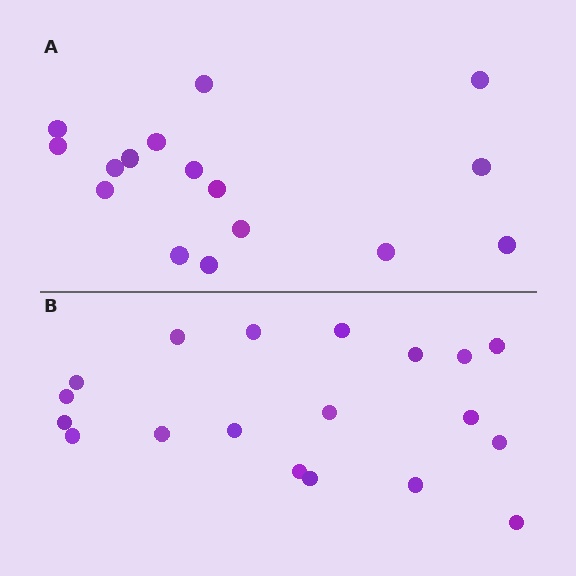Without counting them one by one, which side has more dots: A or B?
Region B (the bottom region) has more dots.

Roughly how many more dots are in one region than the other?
Region B has just a few more — roughly 2 or 3 more dots than region A.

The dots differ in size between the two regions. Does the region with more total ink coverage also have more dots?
No. Region A has more total ink coverage because its dots are larger, but region B actually contains more individual dots. Total area can be misleading — the number of items is what matters here.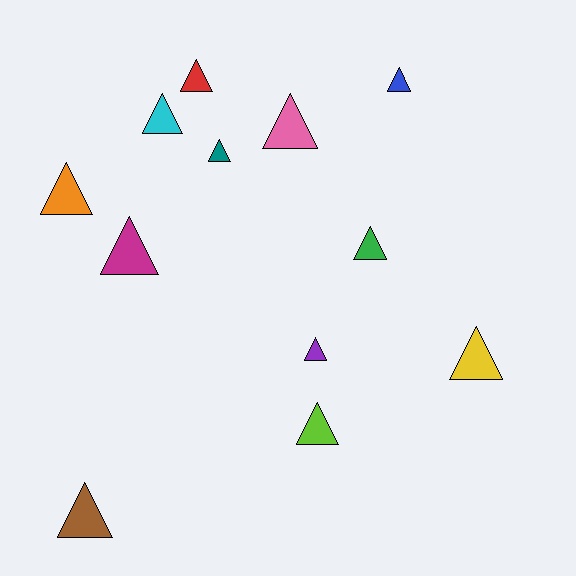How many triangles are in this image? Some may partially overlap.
There are 12 triangles.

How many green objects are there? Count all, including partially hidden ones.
There is 1 green object.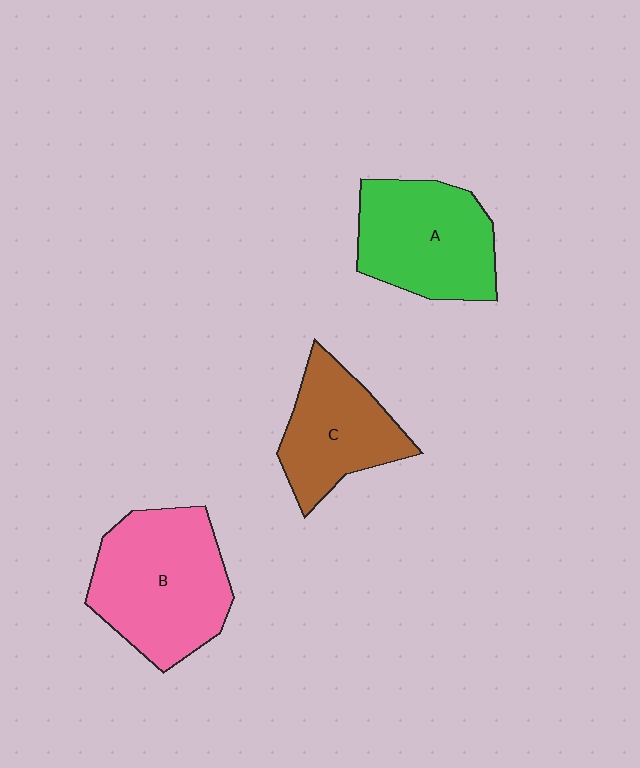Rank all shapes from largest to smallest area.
From largest to smallest: B (pink), A (green), C (brown).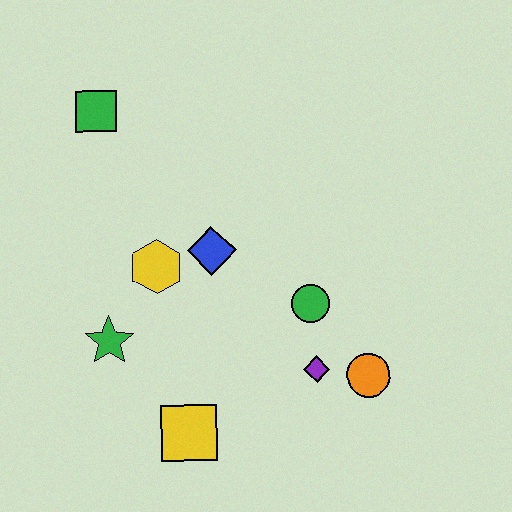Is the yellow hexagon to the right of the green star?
Yes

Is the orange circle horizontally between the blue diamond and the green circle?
No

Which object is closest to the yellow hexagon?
The blue diamond is closest to the yellow hexagon.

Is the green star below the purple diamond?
No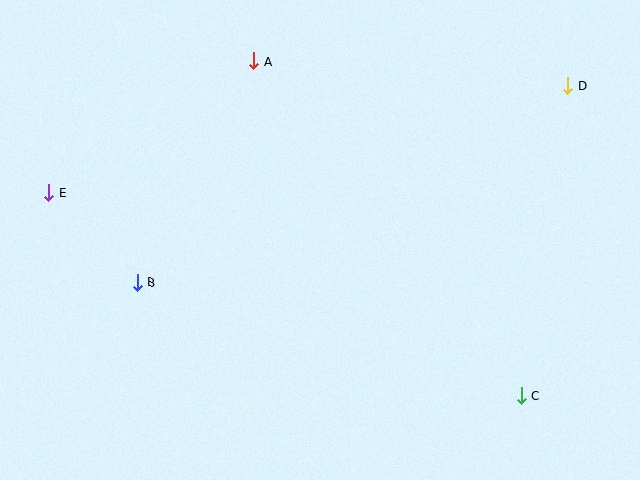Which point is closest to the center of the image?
Point B at (137, 283) is closest to the center.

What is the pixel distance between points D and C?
The distance between D and C is 313 pixels.